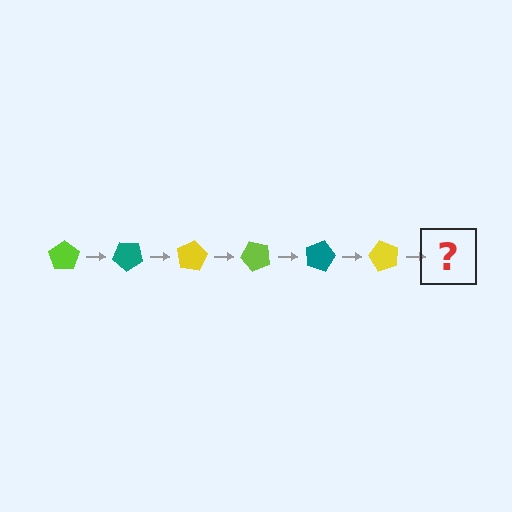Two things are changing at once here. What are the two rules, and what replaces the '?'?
The two rules are that it rotates 40 degrees each step and the color cycles through lime, teal, and yellow. The '?' should be a lime pentagon, rotated 240 degrees from the start.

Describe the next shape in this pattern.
It should be a lime pentagon, rotated 240 degrees from the start.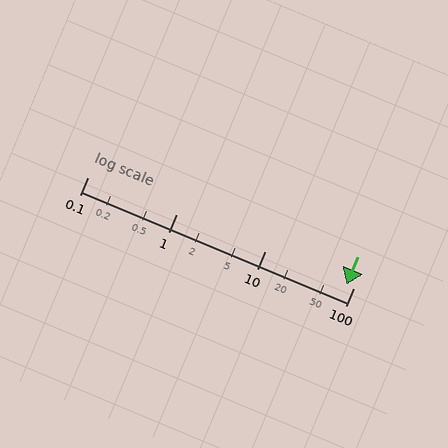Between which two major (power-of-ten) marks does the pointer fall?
The pointer is between 10 and 100.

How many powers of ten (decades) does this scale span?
The scale spans 3 decades, from 0.1 to 100.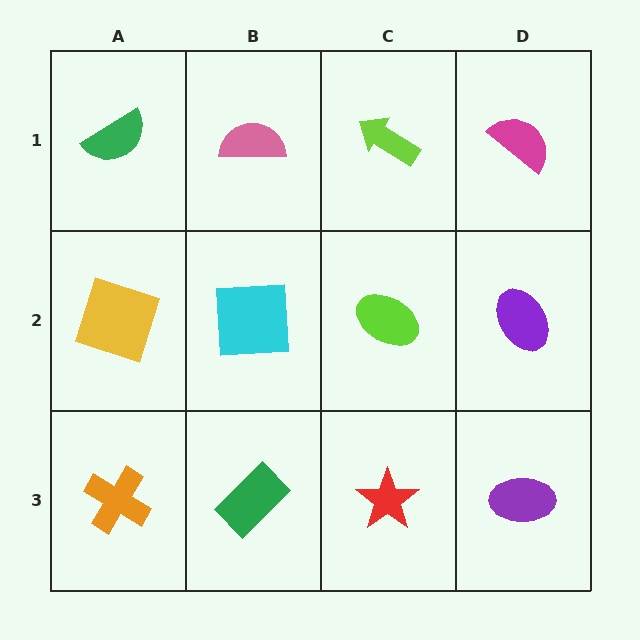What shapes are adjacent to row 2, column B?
A pink semicircle (row 1, column B), a green rectangle (row 3, column B), a yellow square (row 2, column A), a lime ellipse (row 2, column C).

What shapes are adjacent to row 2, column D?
A magenta semicircle (row 1, column D), a purple ellipse (row 3, column D), a lime ellipse (row 2, column C).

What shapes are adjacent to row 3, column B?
A cyan square (row 2, column B), an orange cross (row 3, column A), a red star (row 3, column C).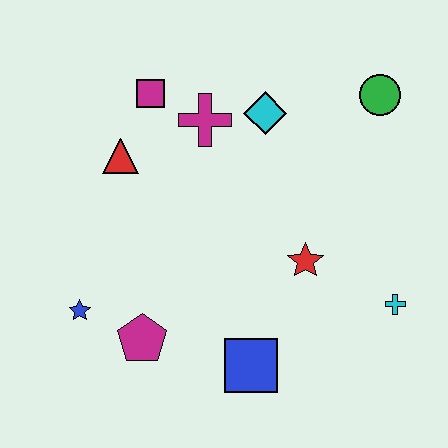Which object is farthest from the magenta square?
The cyan cross is farthest from the magenta square.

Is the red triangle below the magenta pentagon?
No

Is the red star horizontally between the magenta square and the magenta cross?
No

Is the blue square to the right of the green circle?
No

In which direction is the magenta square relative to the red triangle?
The magenta square is above the red triangle.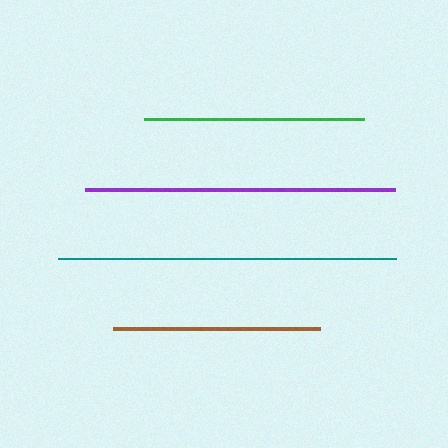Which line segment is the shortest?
The brown line is the shortest at approximately 207 pixels.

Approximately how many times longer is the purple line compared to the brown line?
The purple line is approximately 1.5 times the length of the brown line.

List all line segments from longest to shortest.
From longest to shortest: teal, purple, green, brown.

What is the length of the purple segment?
The purple segment is approximately 310 pixels long.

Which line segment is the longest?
The teal line is the longest at approximately 339 pixels.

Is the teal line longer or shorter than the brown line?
The teal line is longer than the brown line.